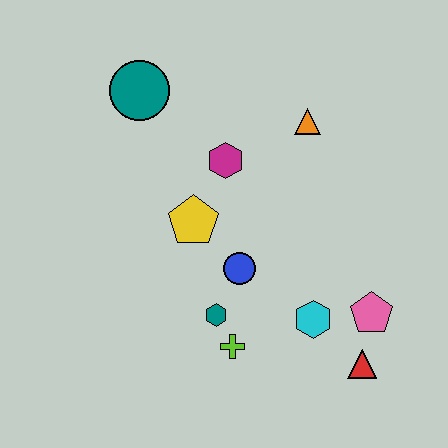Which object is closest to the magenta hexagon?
The yellow pentagon is closest to the magenta hexagon.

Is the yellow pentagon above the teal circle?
No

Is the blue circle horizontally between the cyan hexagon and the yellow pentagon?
Yes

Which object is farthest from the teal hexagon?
The teal circle is farthest from the teal hexagon.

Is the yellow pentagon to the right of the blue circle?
No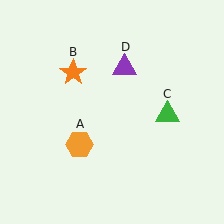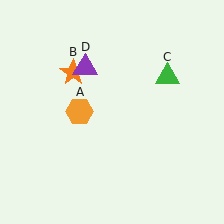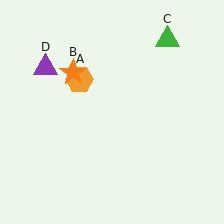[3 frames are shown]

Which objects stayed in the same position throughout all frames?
Orange star (object B) remained stationary.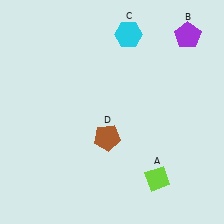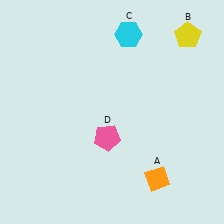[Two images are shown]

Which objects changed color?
A changed from lime to orange. B changed from purple to yellow. D changed from brown to pink.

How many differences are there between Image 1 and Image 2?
There are 3 differences between the two images.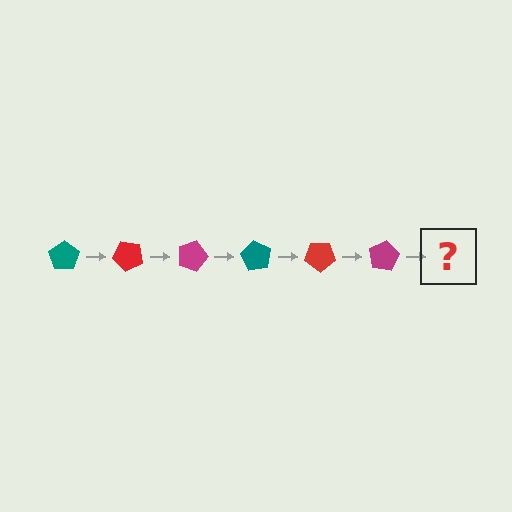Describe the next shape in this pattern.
It should be a teal pentagon, rotated 270 degrees from the start.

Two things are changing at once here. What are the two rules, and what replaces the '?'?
The two rules are that it rotates 45 degrees each step and the color cycles through teal, red, and magenta. The '?' should be a teal pentagon, rotated 270 degrees from the start.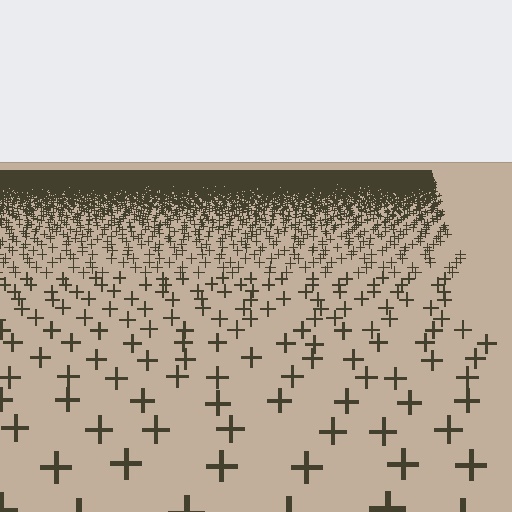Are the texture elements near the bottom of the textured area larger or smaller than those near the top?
Larger. Near the bottom, elements are closer to the viewer and appear at a bigger on-screen size.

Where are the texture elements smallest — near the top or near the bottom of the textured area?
Near the top.